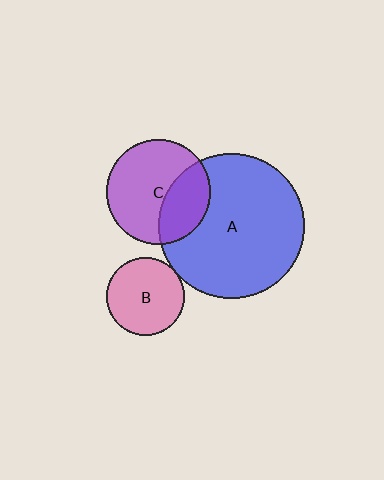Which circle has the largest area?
Circle A (blue).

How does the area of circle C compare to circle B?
Approximately 1.8 times.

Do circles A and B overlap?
Yes.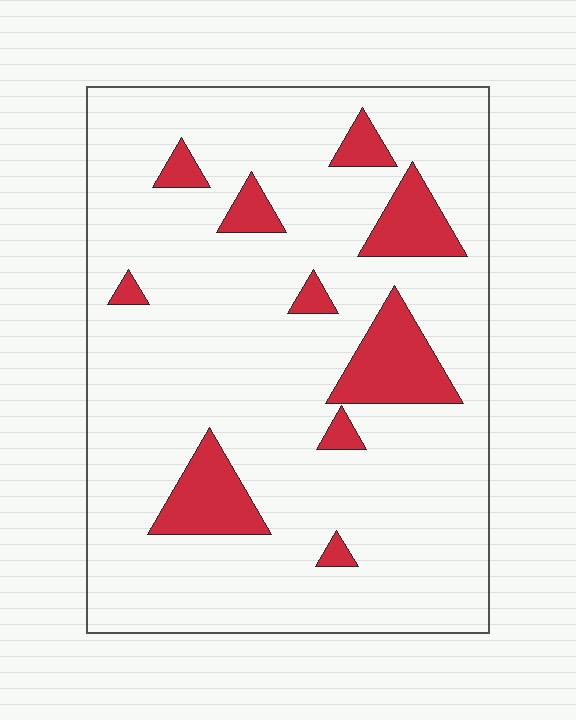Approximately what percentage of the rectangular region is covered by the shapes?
Approximately 15%.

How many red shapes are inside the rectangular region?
10.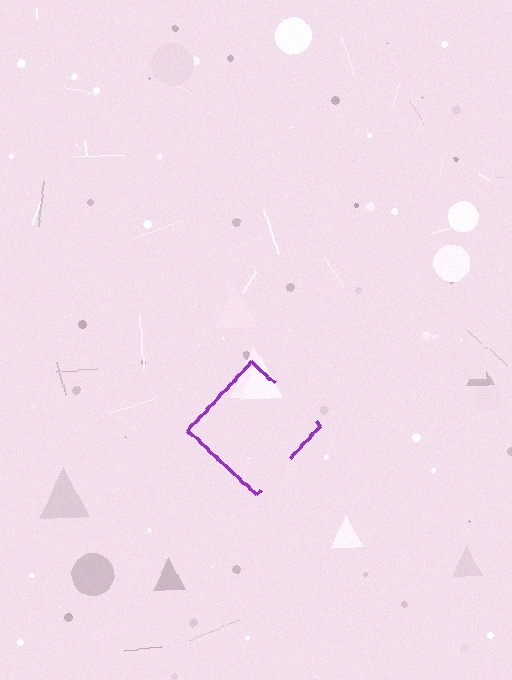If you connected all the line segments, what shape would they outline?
They would outline a diamond.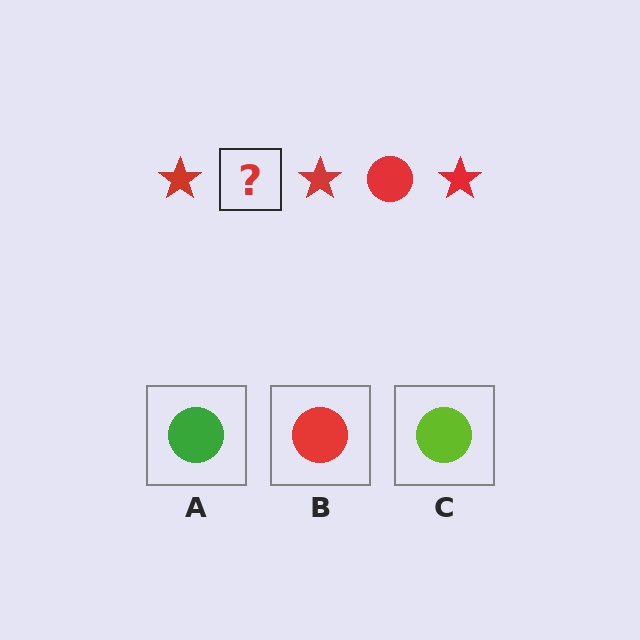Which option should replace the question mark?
Option B.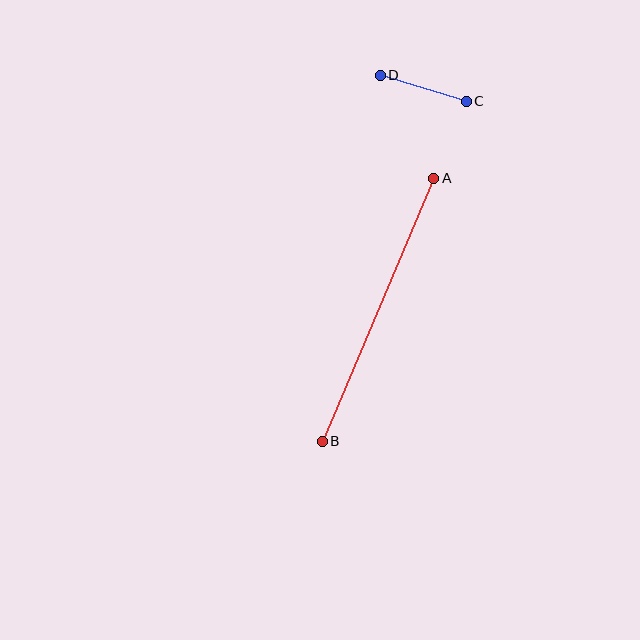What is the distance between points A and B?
The distance is approximately 285 pixels.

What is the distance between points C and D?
The distance is approximately 90 pixels.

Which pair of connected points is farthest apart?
Points A and B are farthest apart.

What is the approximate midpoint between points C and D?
The midpoint is at approximately (423, 88) pixels.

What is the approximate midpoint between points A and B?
The midpoint is at approximately (378, 310) pixels.